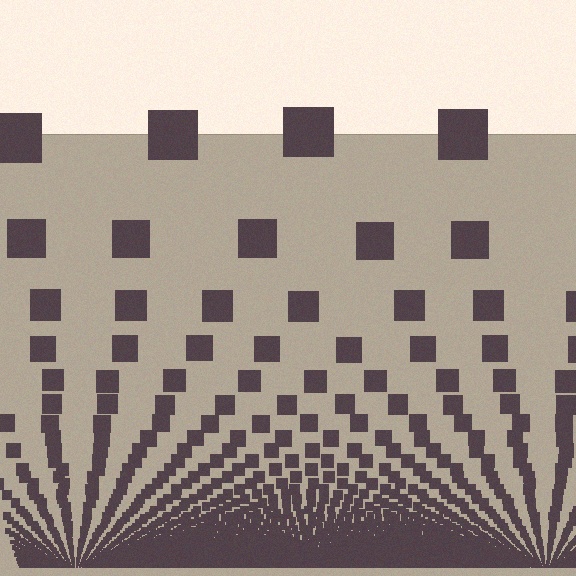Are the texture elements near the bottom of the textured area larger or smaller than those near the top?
Smaller. The gradient is inverted — elements near the bottom are smaller and denser.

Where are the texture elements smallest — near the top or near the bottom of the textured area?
Near the bottom.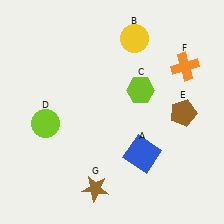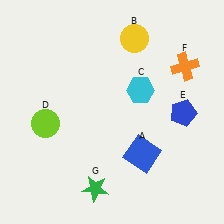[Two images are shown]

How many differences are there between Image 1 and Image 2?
There are 3 differences between the two images.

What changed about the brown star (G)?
In Image 1, G is brown. In Image 2, it changed to green.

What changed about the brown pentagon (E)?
In Image 1, E is brown. In Image 2, it changed to blue.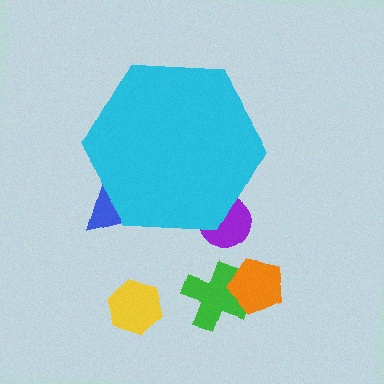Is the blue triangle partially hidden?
Yes, the blue triangle is partially hidden behind the cyan hexagon.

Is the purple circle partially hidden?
Yes, the purple circle is partially hidden behind the cyan hexagon.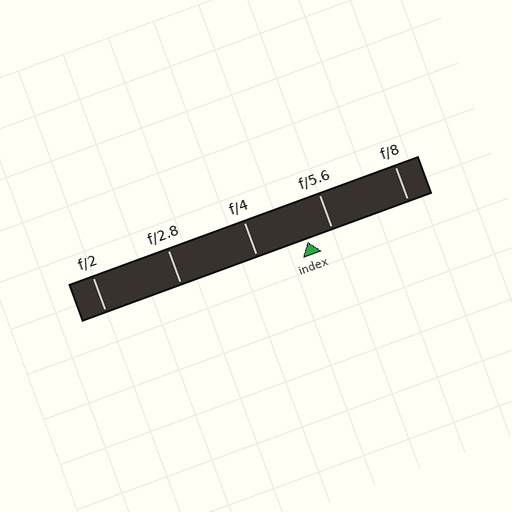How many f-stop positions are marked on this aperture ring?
There are 5 f-stop positions marked.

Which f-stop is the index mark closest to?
The index mark is closest to f/5.6.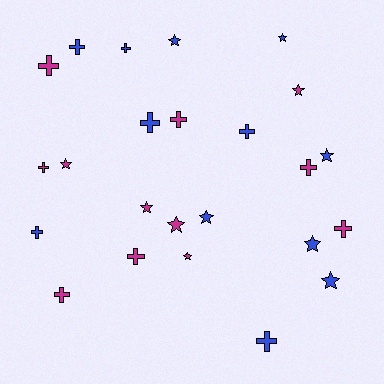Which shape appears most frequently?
Cross, with 13 objects.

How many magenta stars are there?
There are 5 magenta stars.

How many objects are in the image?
There are 24 objects.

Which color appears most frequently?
Magenta, with 12 objects.